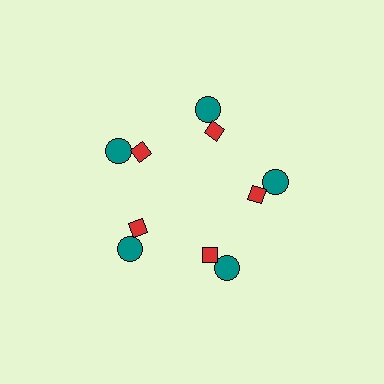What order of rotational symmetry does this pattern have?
This pattern has 5-fold rotational symmetry.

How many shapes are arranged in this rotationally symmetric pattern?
There are 10 shapes, arranged in 5 groups of 2.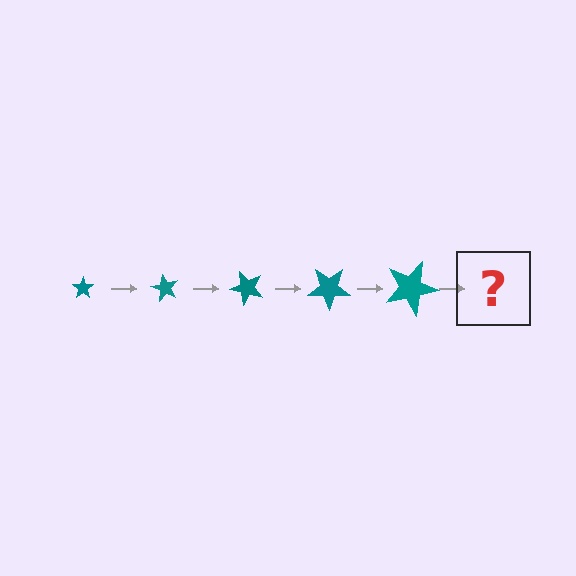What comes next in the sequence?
The next element should be a star, larger than the previous one and rotated 300 degrees from the start.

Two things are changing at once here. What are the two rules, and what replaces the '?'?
The two rules are that the star grows larger each step and it rotates 60 degrees each step. The '?' should be a star, larger than the previous one and rotated 300 degrees from the start.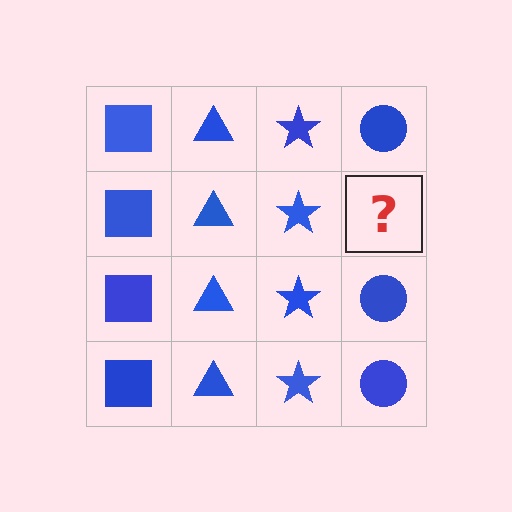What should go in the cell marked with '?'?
The missing cell should contain a blue circle.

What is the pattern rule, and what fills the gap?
The rule is that each column has a consistent shape. The gap should be filled with a blue circle.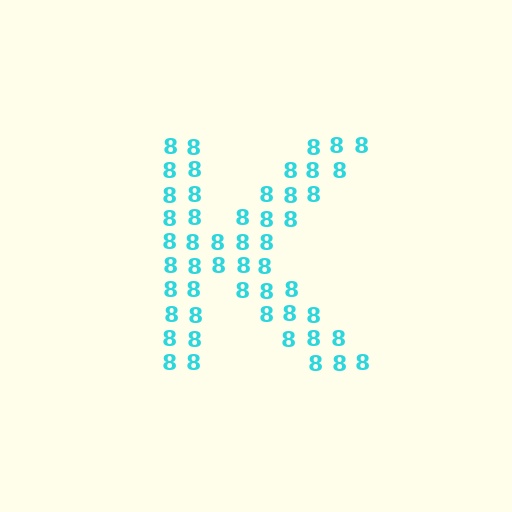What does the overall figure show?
The overall figure shows the letter K.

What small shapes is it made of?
It is made of small digit 8's.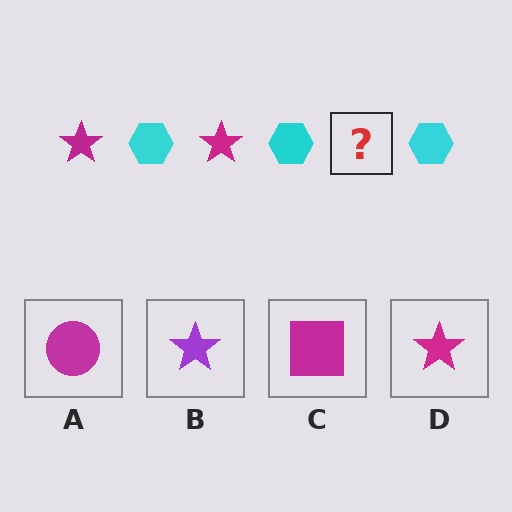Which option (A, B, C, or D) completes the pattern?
D.